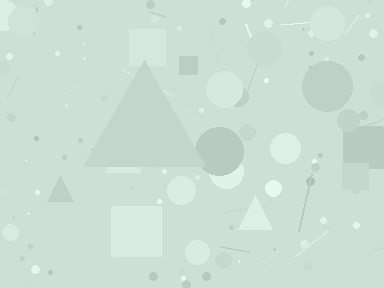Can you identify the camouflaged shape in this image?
The camouflaged shape is a triangle.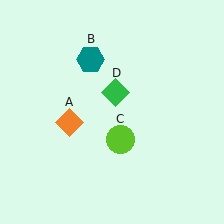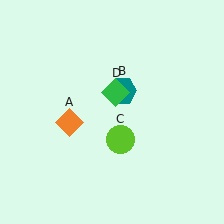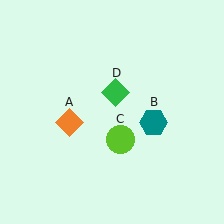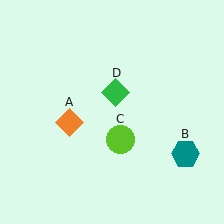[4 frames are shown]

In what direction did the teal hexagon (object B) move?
The teal hexagon (object B) moved down and to the right.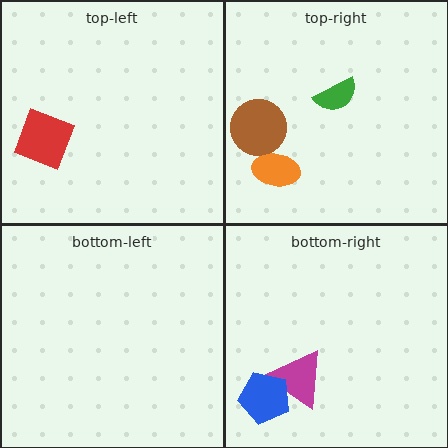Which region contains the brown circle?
The top-right region.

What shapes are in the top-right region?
The brown circle, the green semicircle, the orange ellipse.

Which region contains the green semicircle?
The top-right region.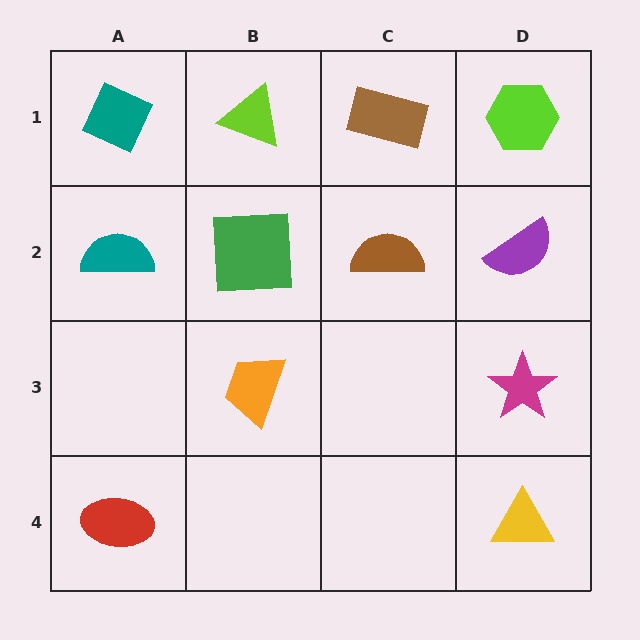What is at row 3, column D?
A magenta star.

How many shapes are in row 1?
4 shapes.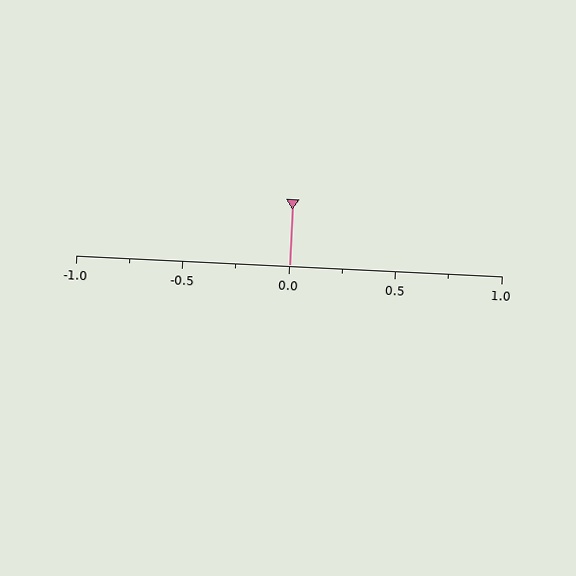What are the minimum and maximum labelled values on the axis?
The axis runs from -1.0 to 1.0.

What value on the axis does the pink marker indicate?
The marker indicates approximately 0.